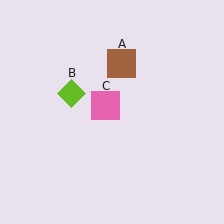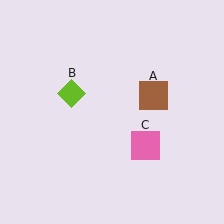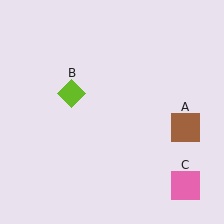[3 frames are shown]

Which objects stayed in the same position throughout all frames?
Lime diamond (object B) remained stationary.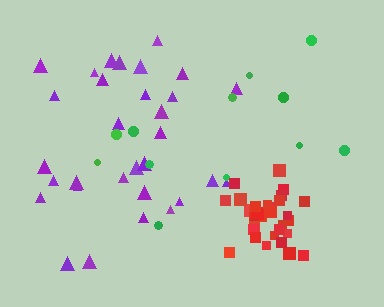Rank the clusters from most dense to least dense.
red, purple, green.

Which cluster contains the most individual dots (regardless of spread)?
Red (32).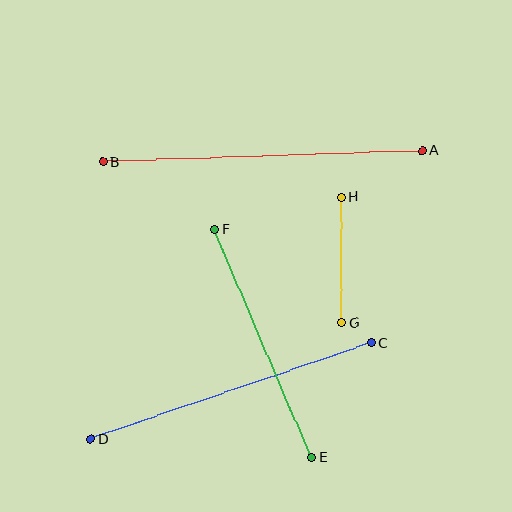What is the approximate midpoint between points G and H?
The midpoint is at approximately (342, 260) pixels.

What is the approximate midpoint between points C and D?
The midpoint is at approximately (231, 391) pixels.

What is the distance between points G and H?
The distance is approximately 125 pixels.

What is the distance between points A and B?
The distance is approximately 320 pixels.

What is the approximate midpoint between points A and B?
The midpoint is at approximately (263, 156) pixels.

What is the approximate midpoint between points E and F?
The midpoint is at approximately (263, 343) pixels.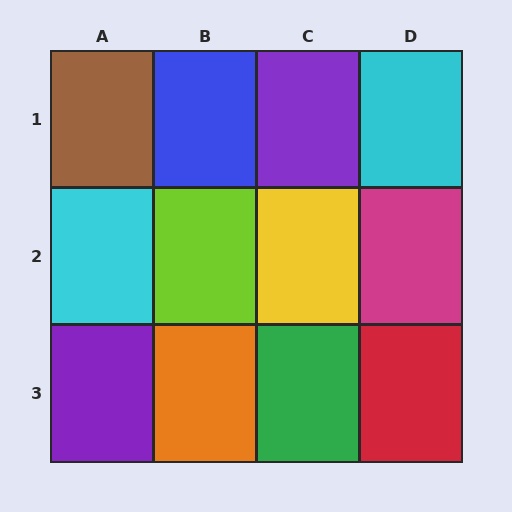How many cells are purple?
2 cells are purple.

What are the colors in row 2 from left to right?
Cyan, lime, yellow, magenta.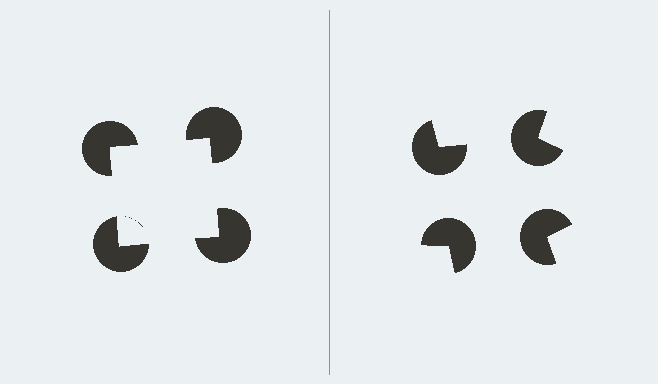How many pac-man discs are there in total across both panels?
8 — 4 on each side.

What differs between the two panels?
The pac-man discs are positioned identically on both sides; only the wedge orientations differ. On the left they align to a square; on the right they are misaligned.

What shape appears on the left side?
An illusory square.